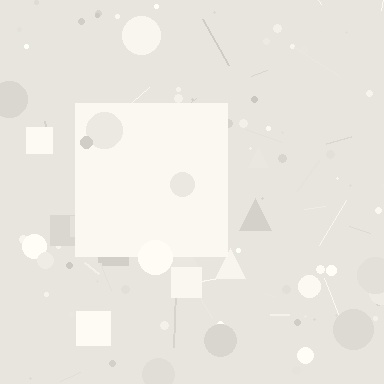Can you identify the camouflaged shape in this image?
The camouflaged shape is a square.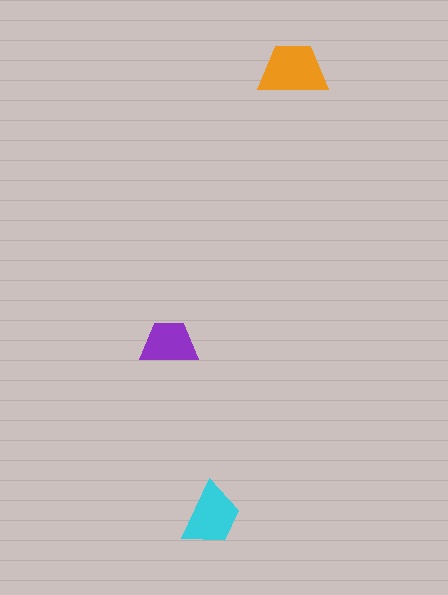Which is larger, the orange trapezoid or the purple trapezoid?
The orange one.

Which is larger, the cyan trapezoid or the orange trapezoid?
The orange one.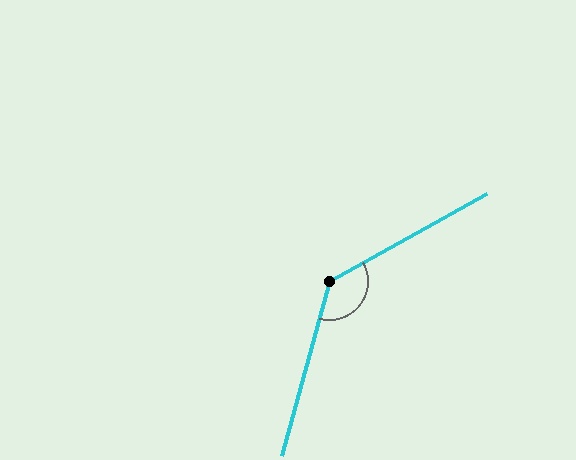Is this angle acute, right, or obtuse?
It is obtuse.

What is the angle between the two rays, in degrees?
Approximately 135 degrees.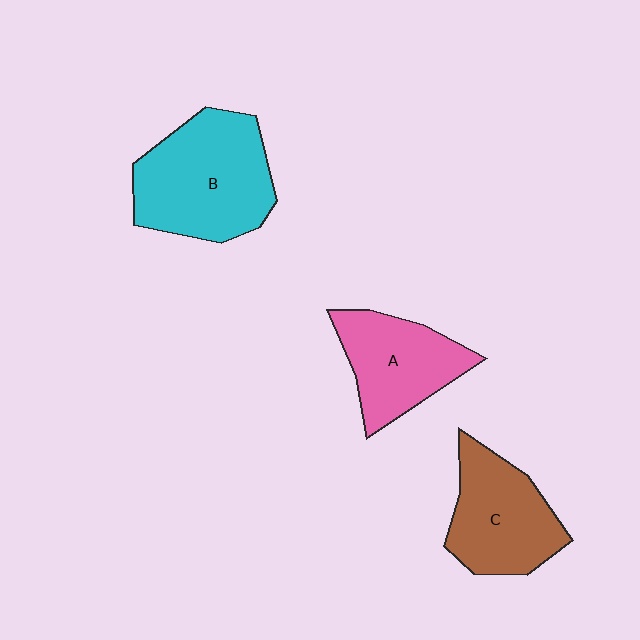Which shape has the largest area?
Shape B (cyan).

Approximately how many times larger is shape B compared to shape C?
Approximately 1.3 times.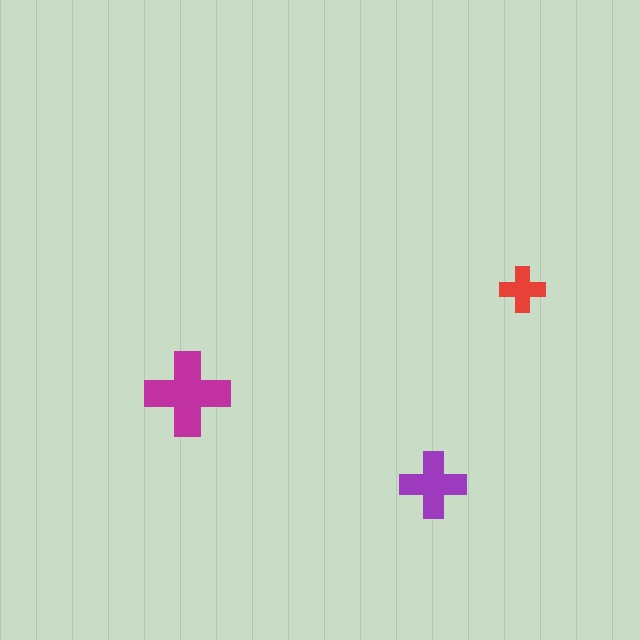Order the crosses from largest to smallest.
the magenta one, the purple one, the red one.